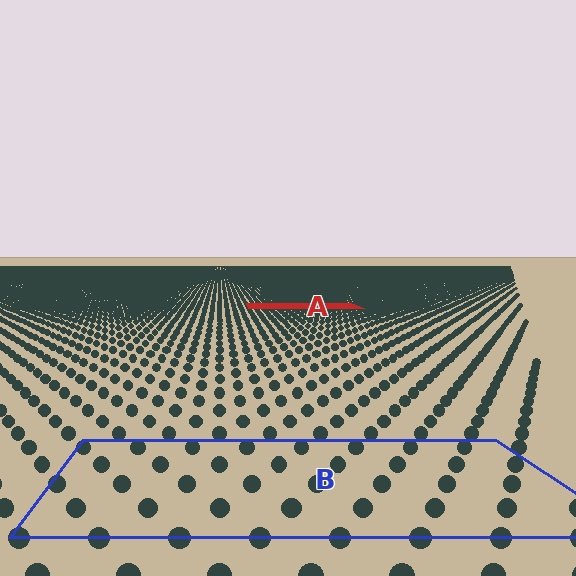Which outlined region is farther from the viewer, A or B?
Region A is farther from the viewer — the texture elements inside it appear smaller and more densely packed.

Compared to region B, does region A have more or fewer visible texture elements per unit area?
Region A has more texture elements per unit area — they are packed more densely because it is farther away.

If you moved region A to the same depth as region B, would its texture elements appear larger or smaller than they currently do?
They would appear larger. At a closer depth, the same texture elements are projected at a bigger on-screen size.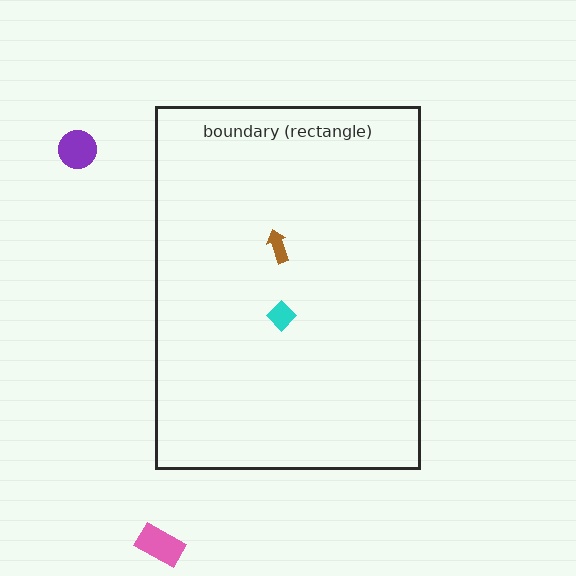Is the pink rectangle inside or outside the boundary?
Outside.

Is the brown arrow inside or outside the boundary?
Inside.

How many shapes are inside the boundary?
2 inside, 2 outside.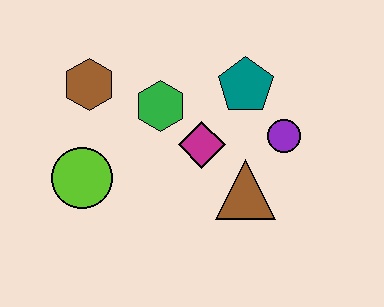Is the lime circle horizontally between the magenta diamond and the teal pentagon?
No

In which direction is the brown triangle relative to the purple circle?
The brown triangle is below the purple circle.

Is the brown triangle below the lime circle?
Yes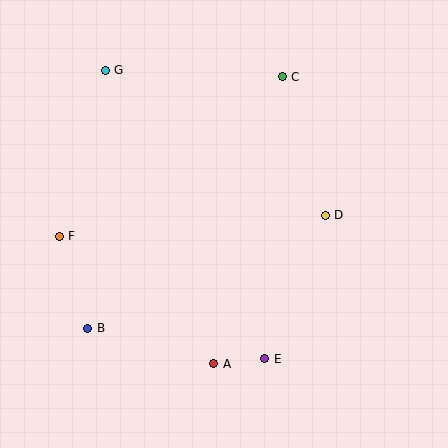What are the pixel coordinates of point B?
Point B is at (88, 328).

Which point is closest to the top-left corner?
Point G is closest to the top-left corner.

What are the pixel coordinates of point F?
Point F is at (59, 236).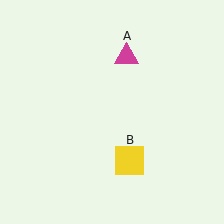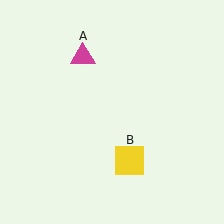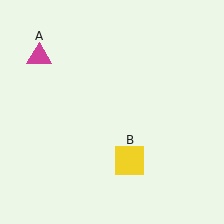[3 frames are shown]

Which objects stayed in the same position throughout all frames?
Yellow square (object B) remained stationary.